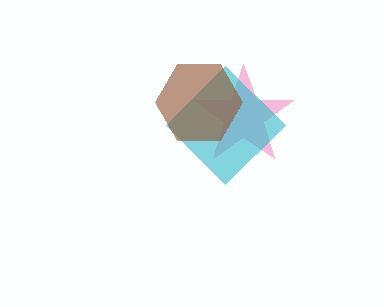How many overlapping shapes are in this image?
There are 3 overlapping shapes in the image.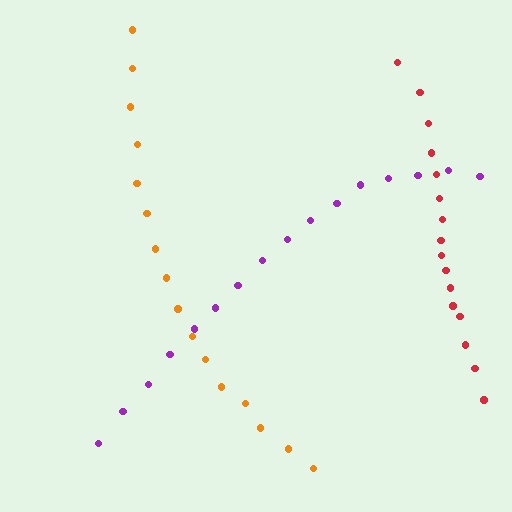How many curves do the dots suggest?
There are 3 distinct paths.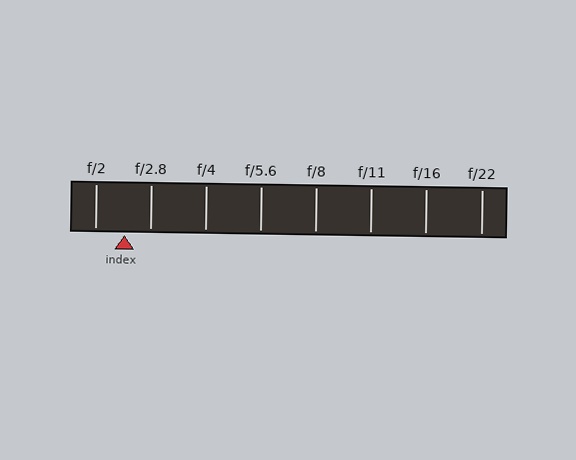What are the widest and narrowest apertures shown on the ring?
The widest aperture shown is f/2 and the narrowest is f/22.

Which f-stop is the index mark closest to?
The index mark is closest to f/2.8.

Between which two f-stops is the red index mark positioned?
The index mark is between f/2 and f/2.8.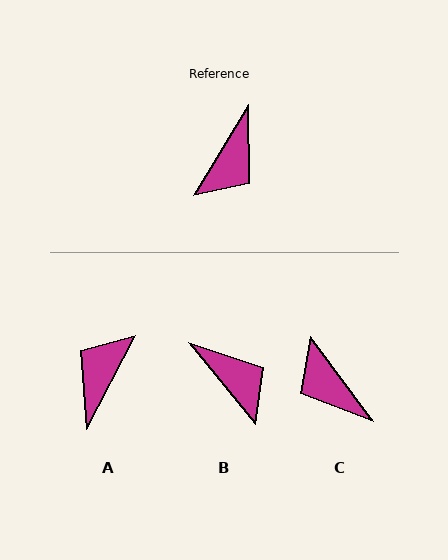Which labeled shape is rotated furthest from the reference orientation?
A, about 177 degrees away.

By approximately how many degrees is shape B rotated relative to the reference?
Approximately 70 degrees counter-clockwise.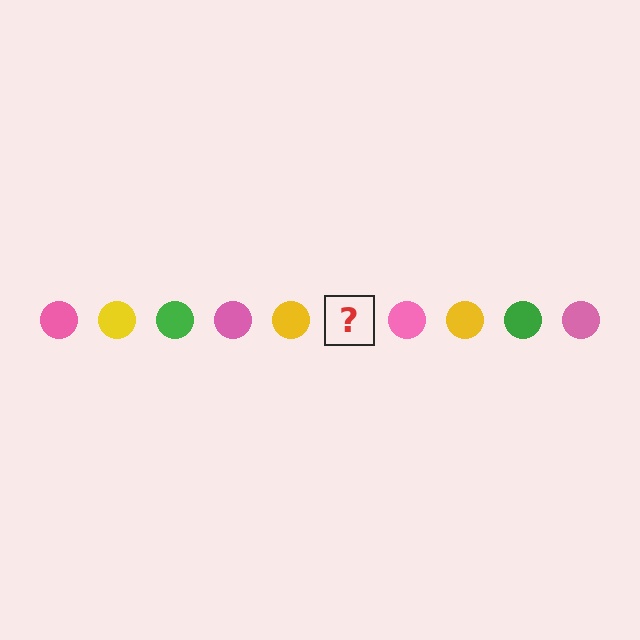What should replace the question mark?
The question mark should be replaced with a green circle.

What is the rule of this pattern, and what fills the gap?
The rule is that the pattern cycles through pink, yellow, green circles. The gap should be filled with a green circle.